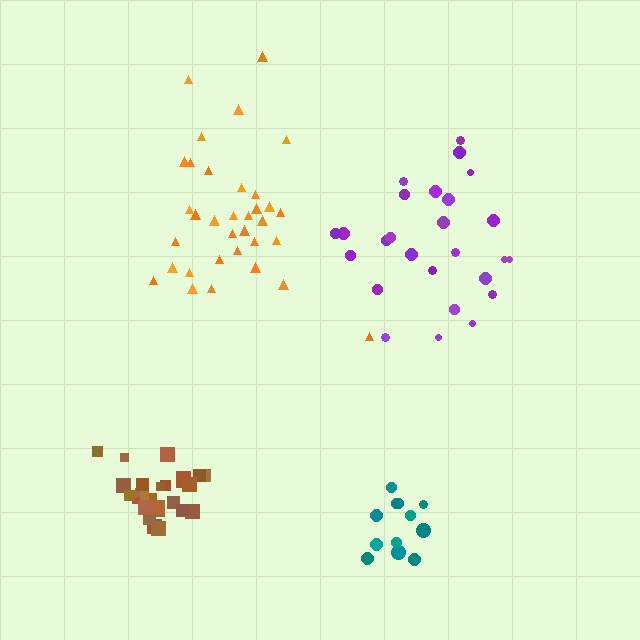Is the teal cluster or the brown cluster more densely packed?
Brown.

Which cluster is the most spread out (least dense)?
Purple.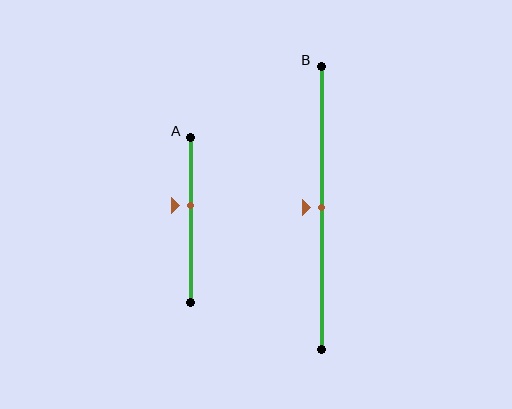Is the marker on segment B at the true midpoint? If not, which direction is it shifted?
Yes, the marker on segment B is at the true midpoint.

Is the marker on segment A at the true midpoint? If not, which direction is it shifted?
No, the marker on segment A is shifted upward by about 9% of the segment length.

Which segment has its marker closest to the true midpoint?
Segment B has its marker closest to the true midpoint.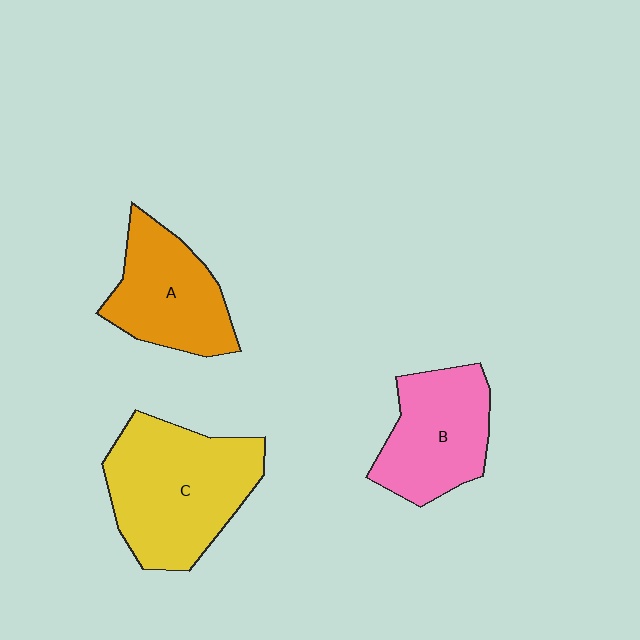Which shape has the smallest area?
Shape A (orange).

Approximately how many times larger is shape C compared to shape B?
Approximately 1.4 times.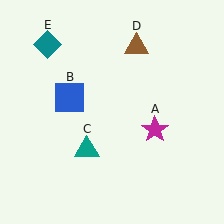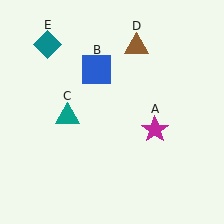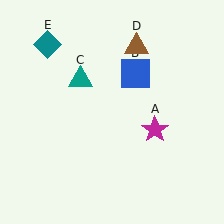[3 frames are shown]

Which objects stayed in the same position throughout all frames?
Magenta star (object A) and brown triangle (object D) and teal diamond (object E) remained stationary.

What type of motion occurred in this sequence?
The blue square (object B), teal triangle (object C) rotated clockwise around the center of the scene.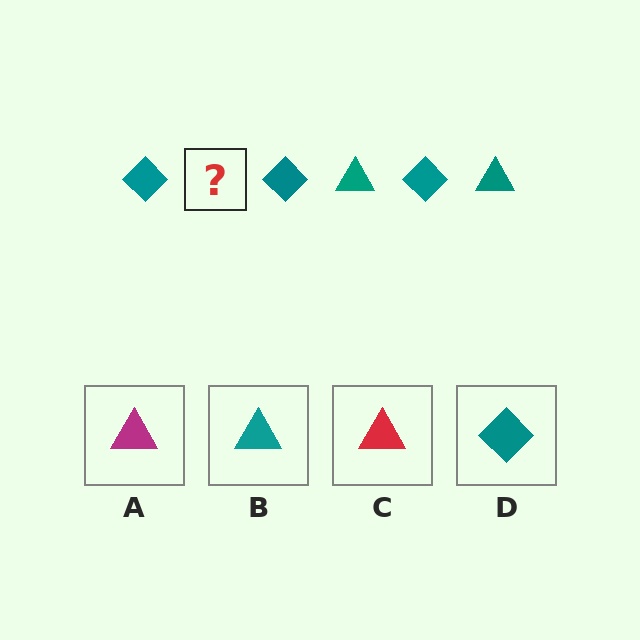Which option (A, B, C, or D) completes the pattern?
B.